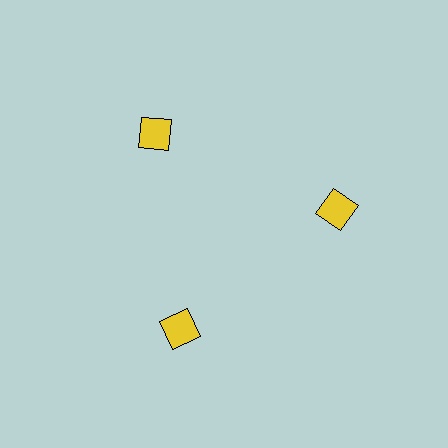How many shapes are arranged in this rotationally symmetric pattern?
There are 3 shapes, arranged in 3 groups of 1.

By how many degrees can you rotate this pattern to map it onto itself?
The pattern maps onto itself every 120 degrees of rotation.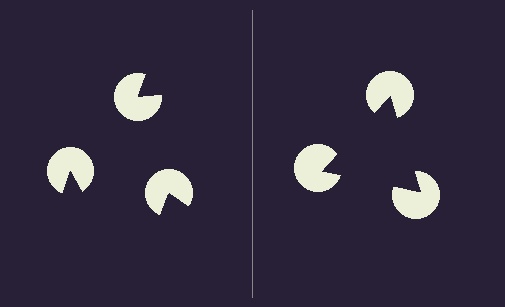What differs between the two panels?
The pac-man discs are positioned identically on both sides; only the wedge orientations differ. On the right they align to a triangle; on the left they are misaligned.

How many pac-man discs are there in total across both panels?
6 — 3 on each side.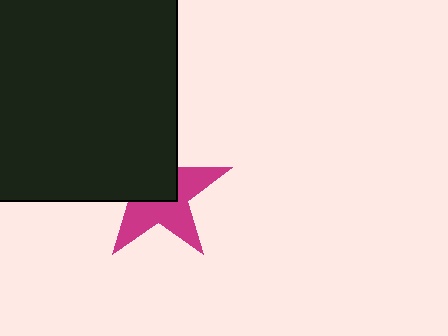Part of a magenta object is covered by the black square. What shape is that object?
It is a star.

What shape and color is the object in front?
The object in front is a black square.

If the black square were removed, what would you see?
You would see the complete magenta star.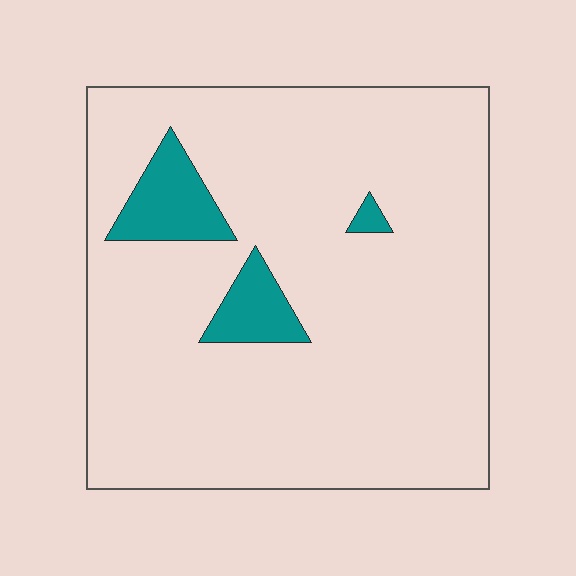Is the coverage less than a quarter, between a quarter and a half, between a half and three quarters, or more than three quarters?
Less than a quarter.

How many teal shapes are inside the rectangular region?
3.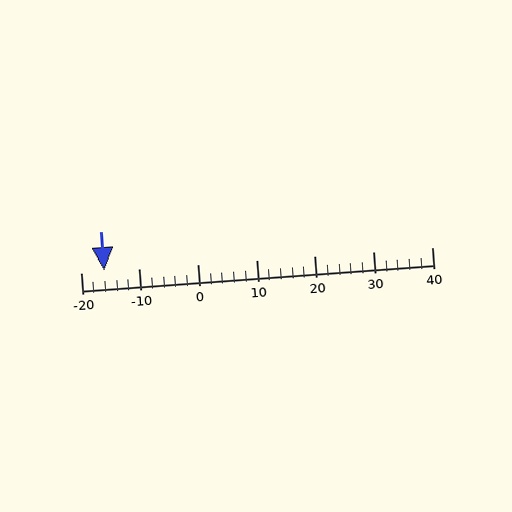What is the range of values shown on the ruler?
The ruler shows values from -20 to 40.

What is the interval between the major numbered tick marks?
The major tick marks are spaced 10 units apart.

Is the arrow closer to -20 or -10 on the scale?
The arrow is closer to -20.